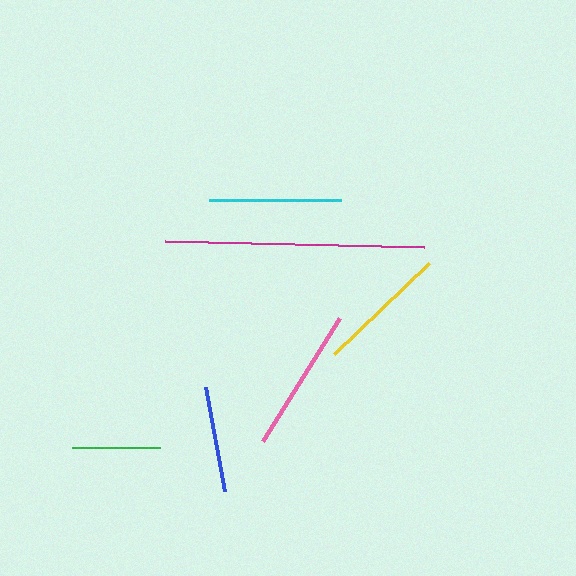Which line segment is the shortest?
The green line is the shortest at approximately 88 pixels.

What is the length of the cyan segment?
The cyan segment is approximately 132 pixels long.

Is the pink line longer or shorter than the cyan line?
The pink line is longer than the cyan line.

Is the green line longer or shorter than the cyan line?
The cyan line is longer than the green line.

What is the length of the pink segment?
The pink segment is approximately 145 pixels long.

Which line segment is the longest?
The magenta line is the longest at approximately 259 pixels.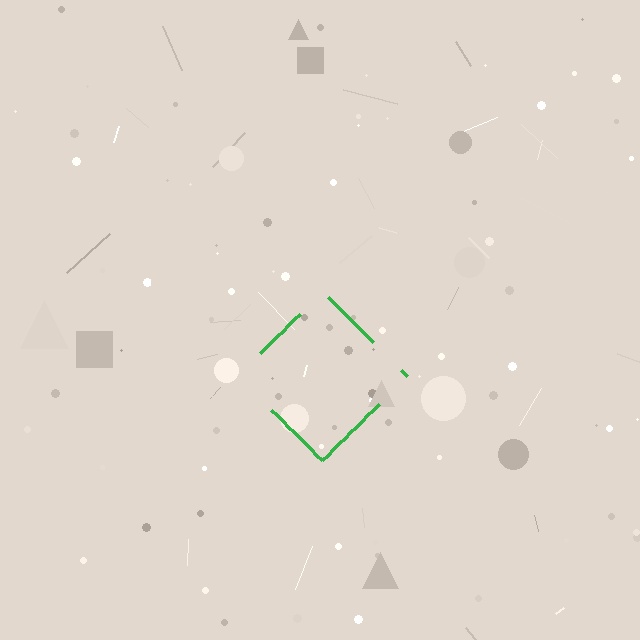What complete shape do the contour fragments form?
The contour fragments form a diamond.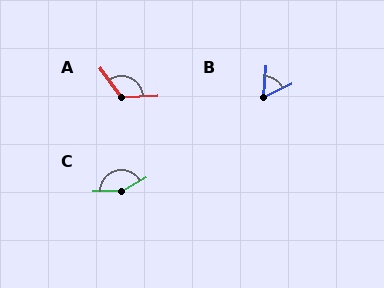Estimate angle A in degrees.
Approximately 123 degrees.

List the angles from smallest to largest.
B (59°), A (123°), C (151°).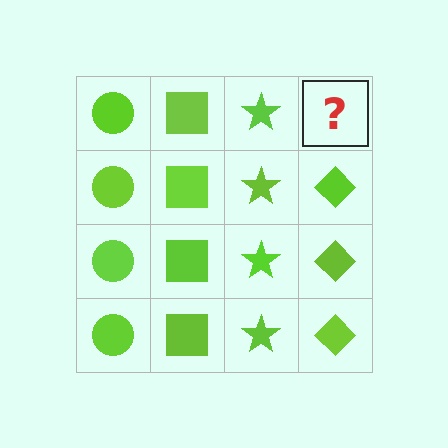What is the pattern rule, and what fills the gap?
The rule is that each column has a consistent shape. The gap should be filled with a lime diamond.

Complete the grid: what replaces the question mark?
The question mark should be replaced with a lime diamond.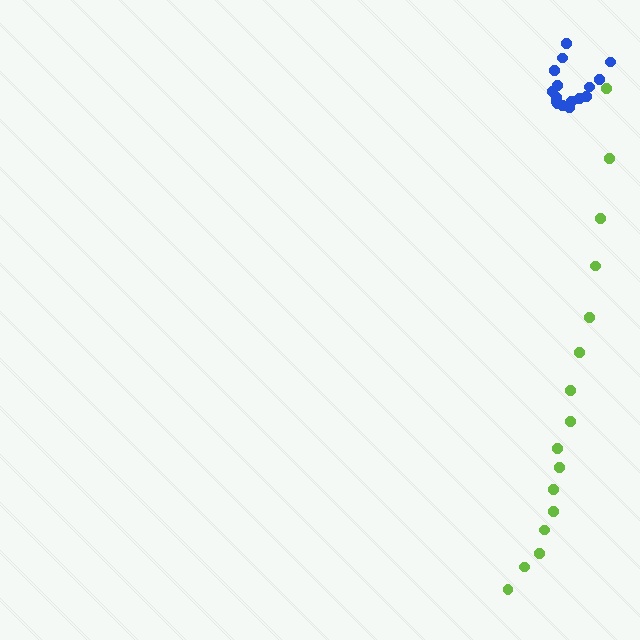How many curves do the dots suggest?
There are 2 distinct paths.